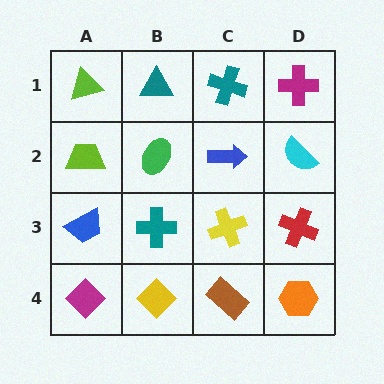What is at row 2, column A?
A lime trapezoid.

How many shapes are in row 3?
4 shapes.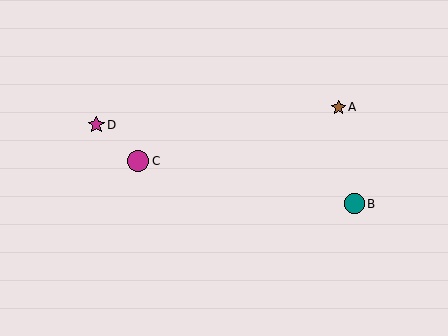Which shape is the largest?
The magenta circle (labeled C) is the largest.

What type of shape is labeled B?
Shape B is a teal circle.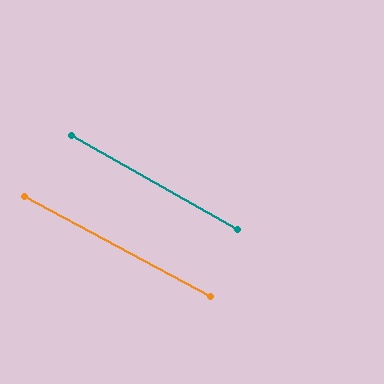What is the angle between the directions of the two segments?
Approximately 1 degree.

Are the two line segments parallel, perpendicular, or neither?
Parallel — their directions differ by only 1.0°.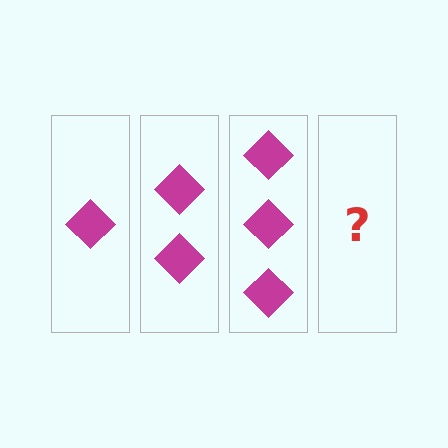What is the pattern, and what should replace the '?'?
The pattern is that each step adds one more diamond. The '?' should be 4 diamonds.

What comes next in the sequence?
The next element should be 4 diamonds.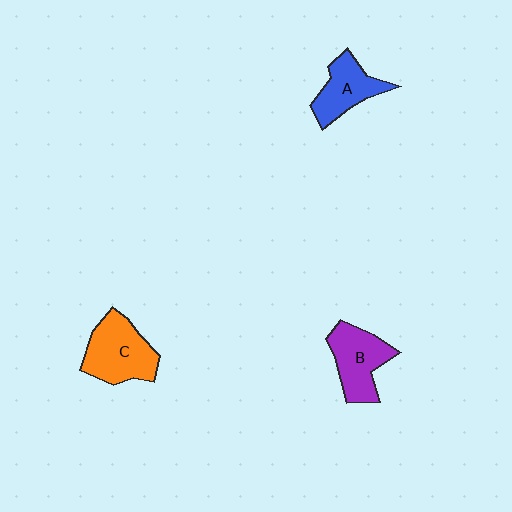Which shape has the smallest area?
Shape A (blue).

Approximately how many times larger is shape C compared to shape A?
Approximately 1.4 times.